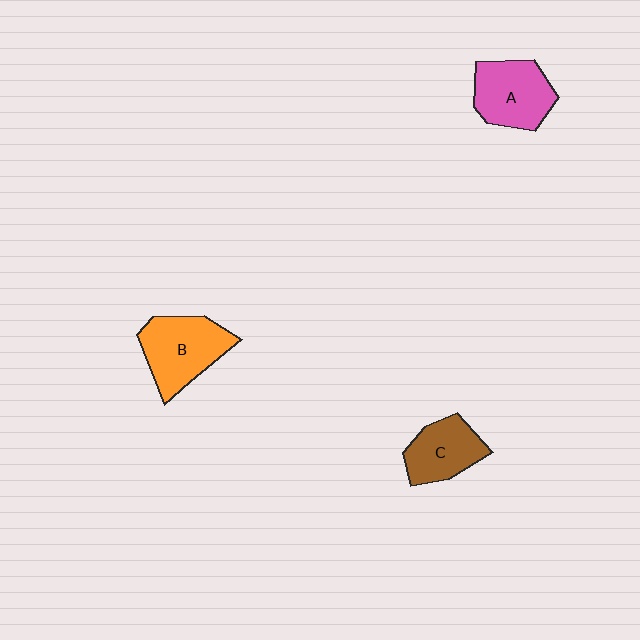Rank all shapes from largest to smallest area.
From largest to smallest: B (orange), A (pink), C (brown).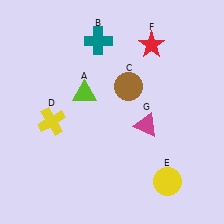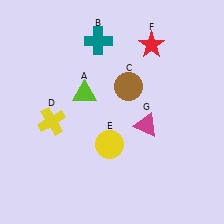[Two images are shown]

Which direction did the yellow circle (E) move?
The yellow circle (E) moved left.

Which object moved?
The yellow circle (E) moved left.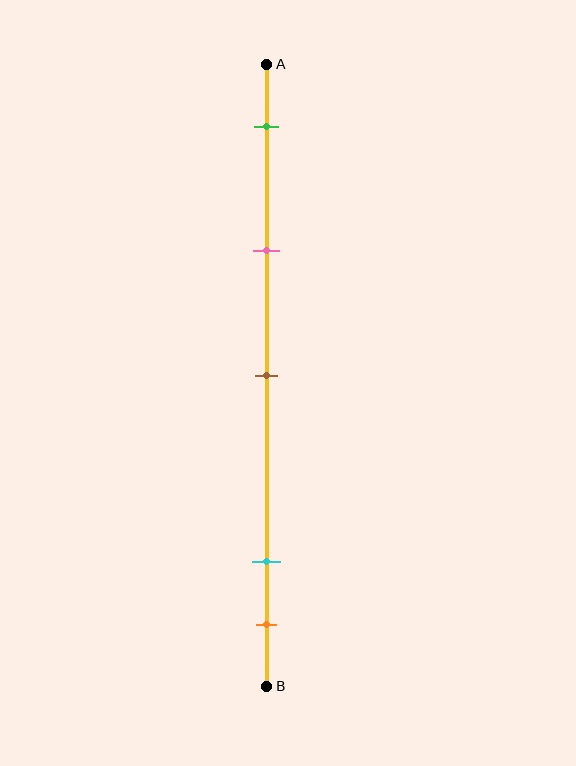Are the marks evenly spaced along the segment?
No, the marks are not evenly spaced.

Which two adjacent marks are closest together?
The cyan and orange marks are the closest adjacent pair.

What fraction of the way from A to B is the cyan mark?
The cyan mark is approximately 80% (0.8) of the way from A to B.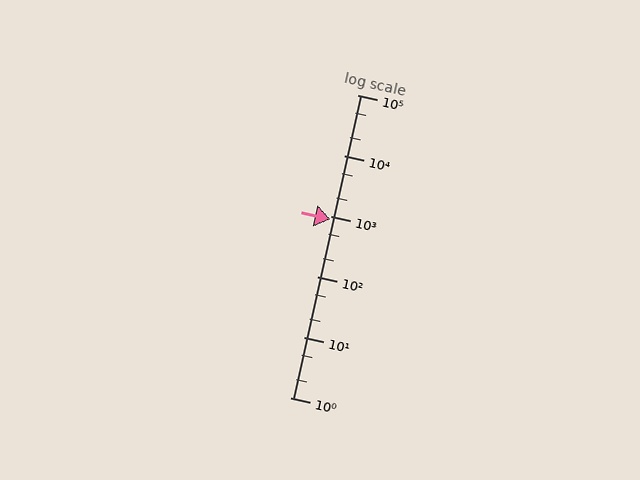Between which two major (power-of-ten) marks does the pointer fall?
The pointer is between 100 and 1000.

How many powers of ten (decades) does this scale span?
The scale spans 5 decades, from 1 to 100000.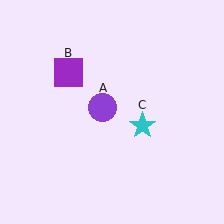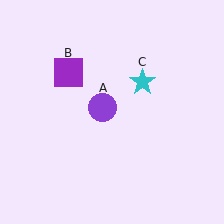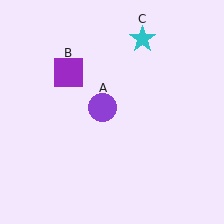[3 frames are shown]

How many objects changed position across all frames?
1 object changed position: cyan star (object C).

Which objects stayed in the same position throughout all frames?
Purple circle (object A) and purple square (object B) remained stationary.